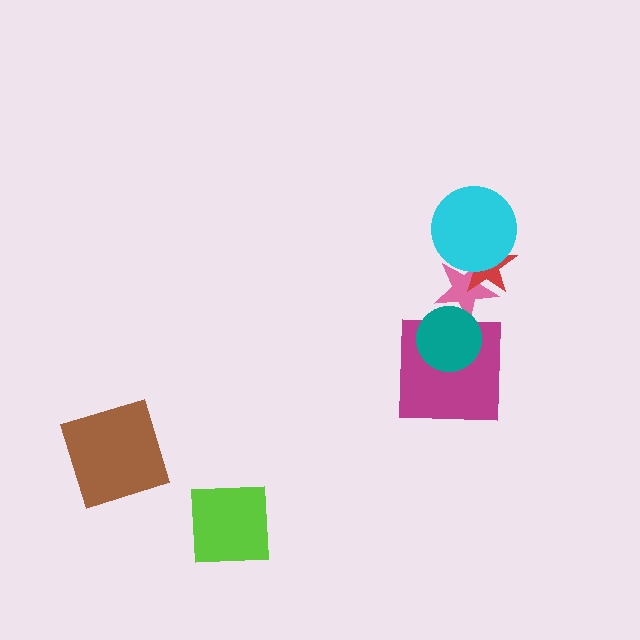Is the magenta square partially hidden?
Yes, it is partially covered by another shape.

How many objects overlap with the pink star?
3 objects overlap with the pink star.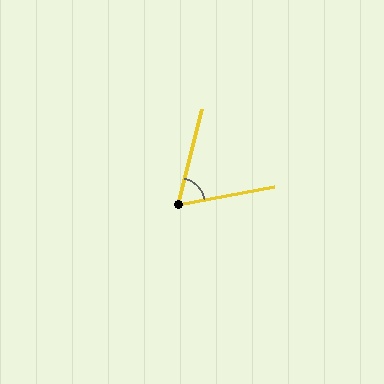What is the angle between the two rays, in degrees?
Approximately 65 degrees.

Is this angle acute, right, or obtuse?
It is acute.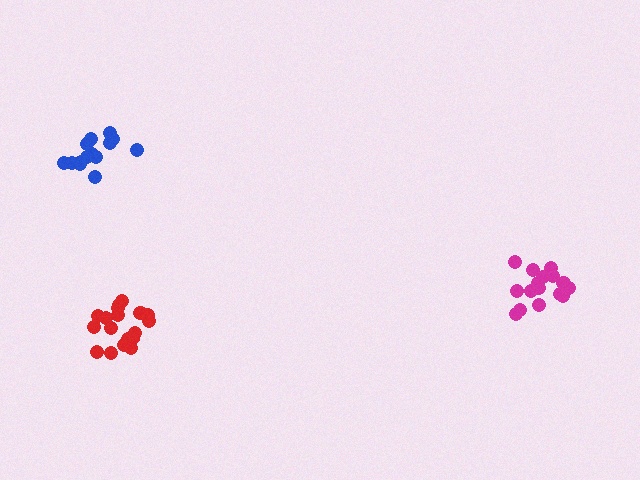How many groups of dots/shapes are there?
There are 3 groups.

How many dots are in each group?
Group 1: 14 dots, Group 2: 19 dots, Group 3: 17 dots (50 total).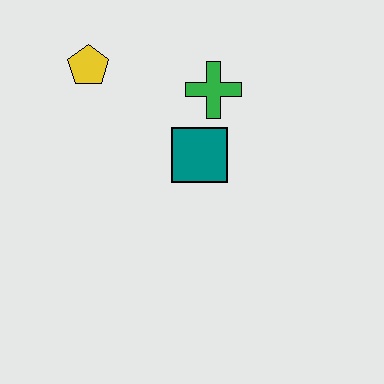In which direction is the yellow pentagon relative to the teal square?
The yellow pentagon is to the left of the teal square.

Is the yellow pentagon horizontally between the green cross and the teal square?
No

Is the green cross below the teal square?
No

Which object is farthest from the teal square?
The yellow pentagon is farthest from the teal square.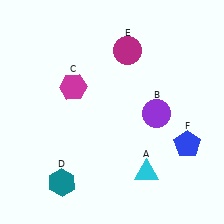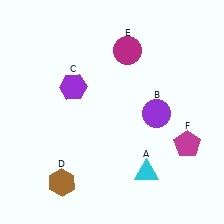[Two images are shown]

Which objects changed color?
C changed from magenta to purple. D changed from teal to brown. F changed from blue to magenta.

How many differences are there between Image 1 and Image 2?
There are 3 differences between the two images.